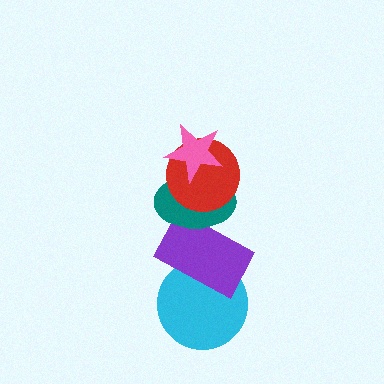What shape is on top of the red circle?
The pink star is on top of the red circle.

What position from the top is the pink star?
The pink star is 1st from the top.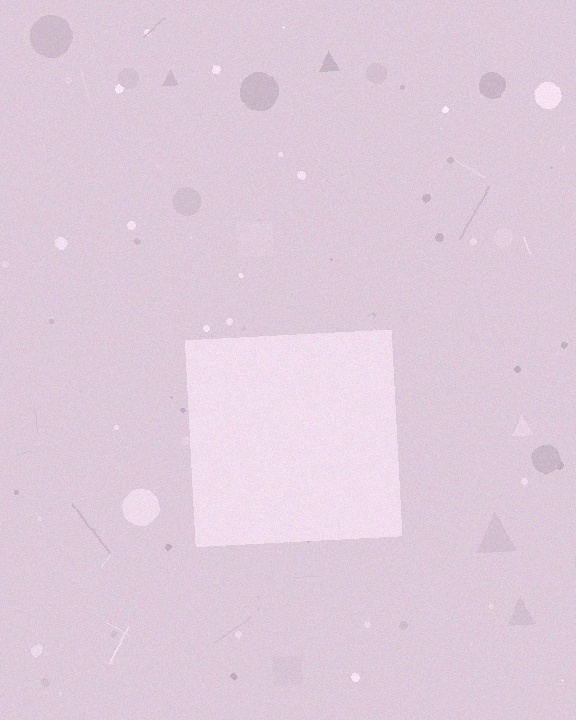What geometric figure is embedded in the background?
A square is embedded in the background.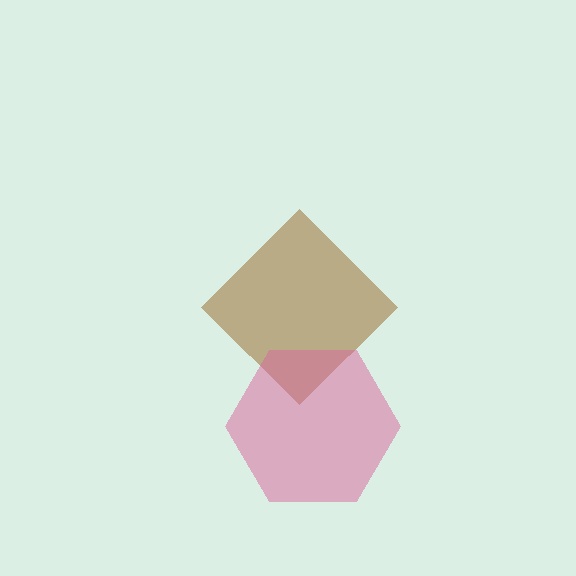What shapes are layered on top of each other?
The layered shapes are: a brown diamond, a pink hexagon.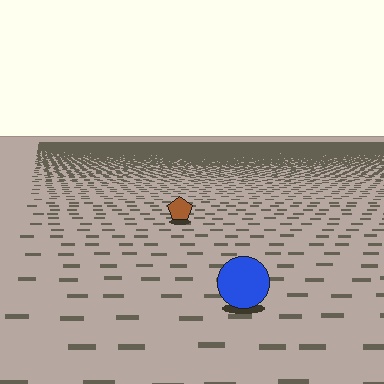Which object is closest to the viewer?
The blue circle is closest. The texture marks near it are larger and more spread out.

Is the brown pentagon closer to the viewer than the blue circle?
No. The blue circle is closer — you can tell from the texture gradient: the ground texture is coarser near it.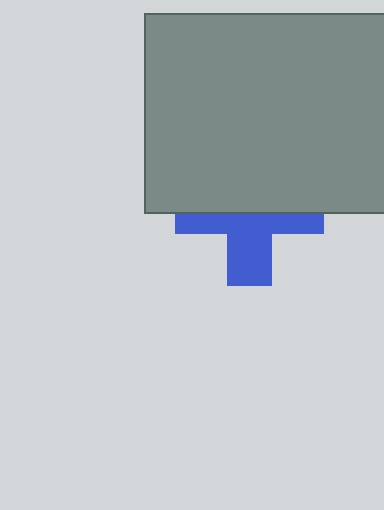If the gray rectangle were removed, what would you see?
You would see the complete blue cross.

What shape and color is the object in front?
The object in front is a gray rectangle.